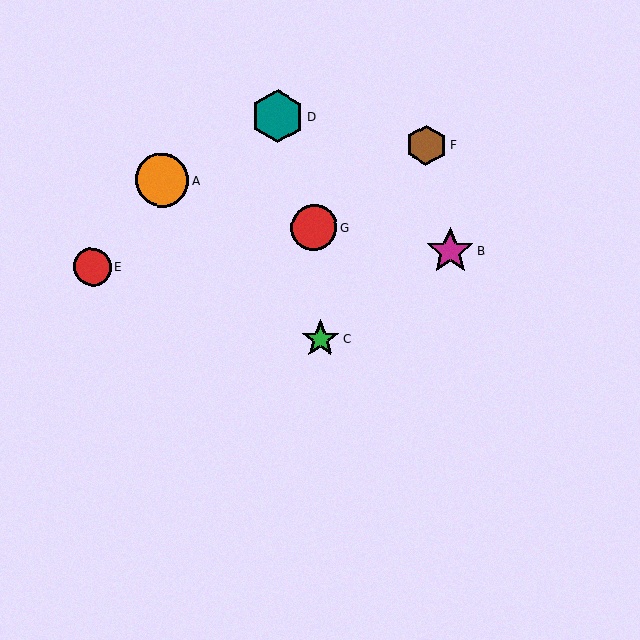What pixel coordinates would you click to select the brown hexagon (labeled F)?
Click at (426, 145) to select the brown hexagon F.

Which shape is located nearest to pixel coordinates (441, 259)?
The magenta star (labeled B) at (450, 251) is nearest to that location.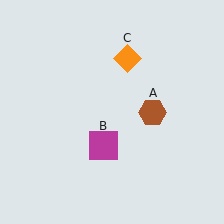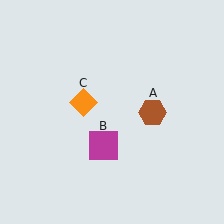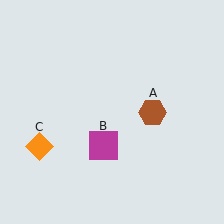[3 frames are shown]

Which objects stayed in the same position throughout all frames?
Brown hexagon (object A) and magenta square (object B) remained stationary.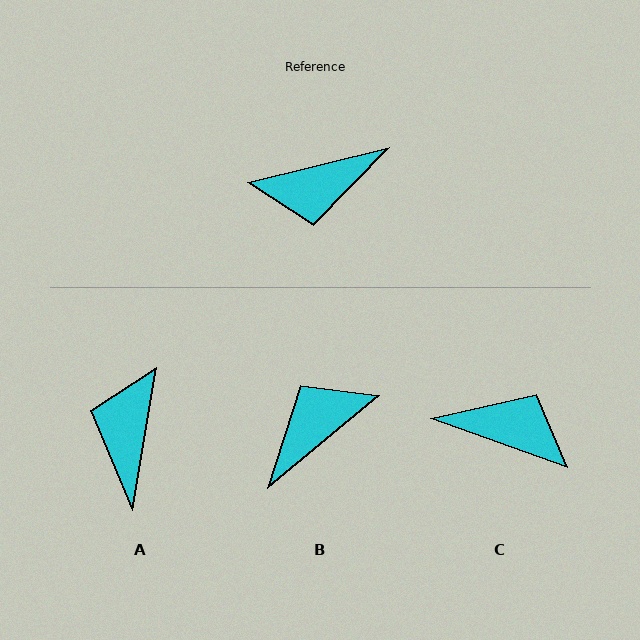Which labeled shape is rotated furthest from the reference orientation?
B, about 154 degrees away.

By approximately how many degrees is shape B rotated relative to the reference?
Approximately 154 degrees clockwise.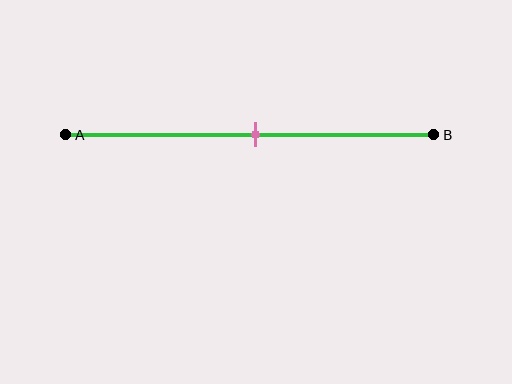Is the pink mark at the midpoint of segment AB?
Yes, the mark is approximately at the midpoint.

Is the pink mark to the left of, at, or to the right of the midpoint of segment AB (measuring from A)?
The pink mark is approximately at the midpoint of segment AB.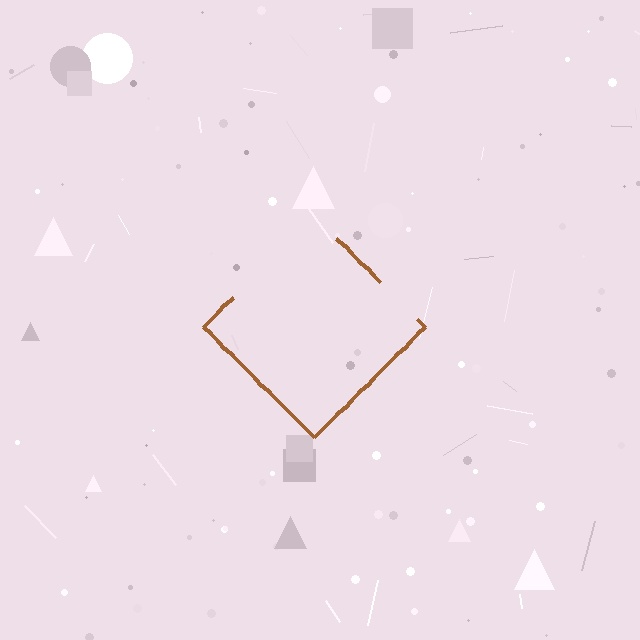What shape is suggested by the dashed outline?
The dashed outline suggests a diamond.